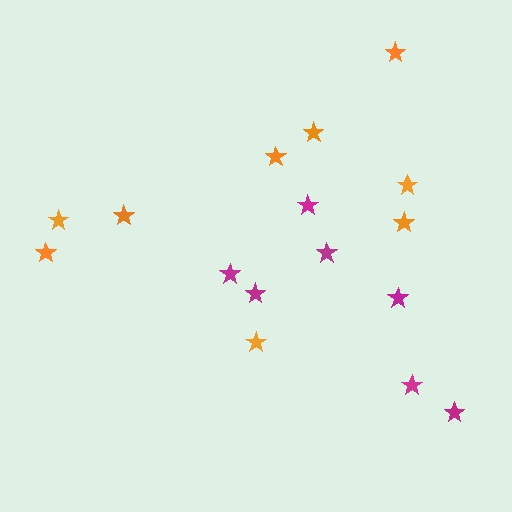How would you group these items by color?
There are 2 groups: one group of magenta stars (7) and one group of orange stars (9).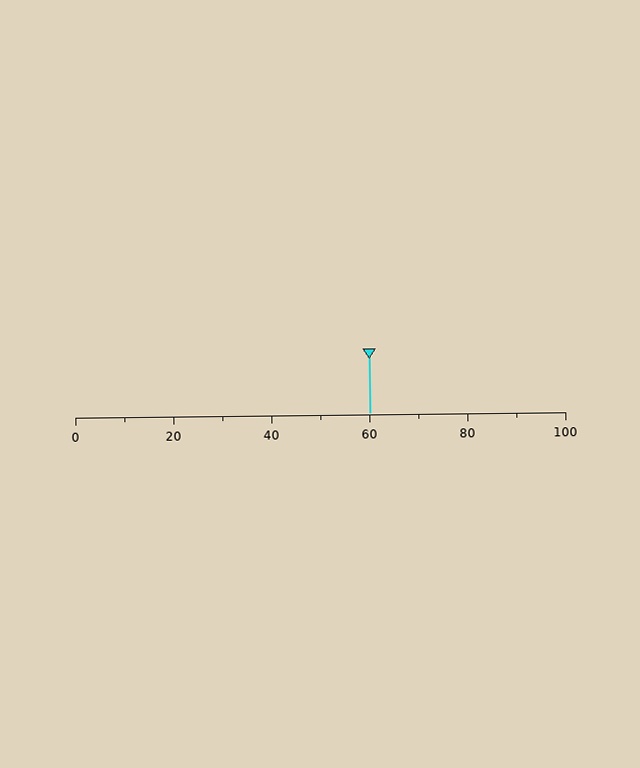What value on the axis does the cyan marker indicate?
The marker indicates approximately 60.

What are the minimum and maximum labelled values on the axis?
The axis runs from 0 to 100.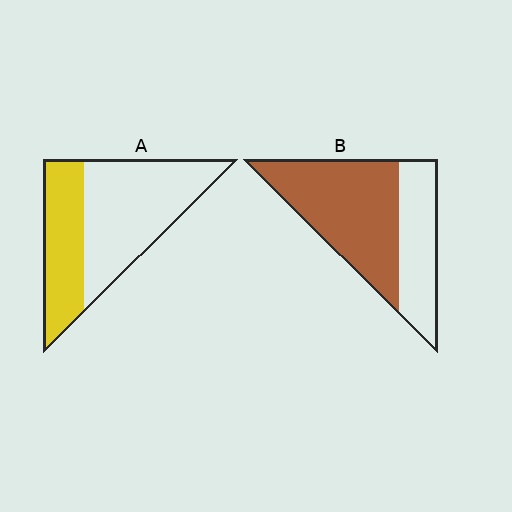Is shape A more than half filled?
No.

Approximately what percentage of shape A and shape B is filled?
A is approximately 40% and B is approximately 65%.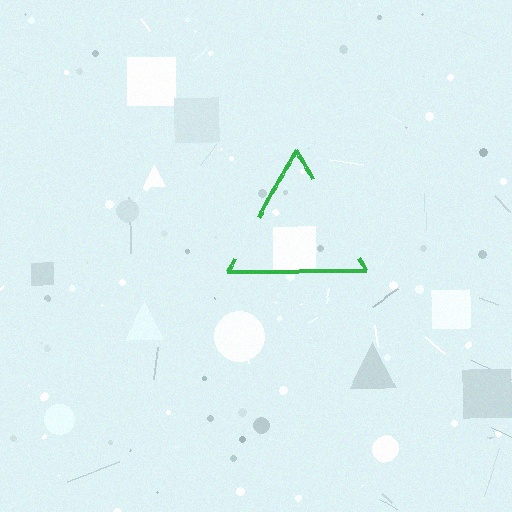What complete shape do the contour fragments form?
The contour fragments form a triangle.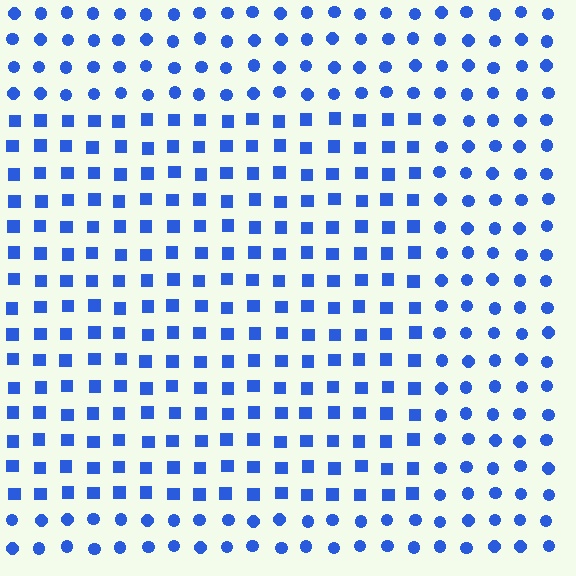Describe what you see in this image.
The image is filled with small blue elements arranged in a uniform grid. A rectangle-shaped region contains squares, while the surrounding area contains circles. The boundary is defined purely by the change in element shape.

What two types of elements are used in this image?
The image uses squares inside the rectangle region and circles outside it.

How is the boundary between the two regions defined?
The boundary is defined by a change in element shape: squares inside vs. circles outside. All elements share the same color and spacing.